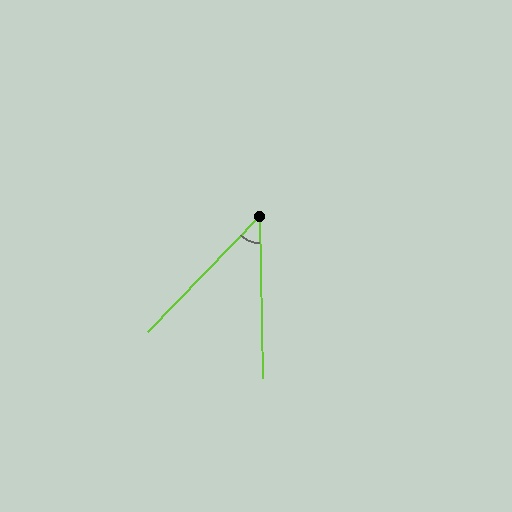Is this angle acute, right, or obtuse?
It is acute.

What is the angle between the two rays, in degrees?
Approximately 45 degrees.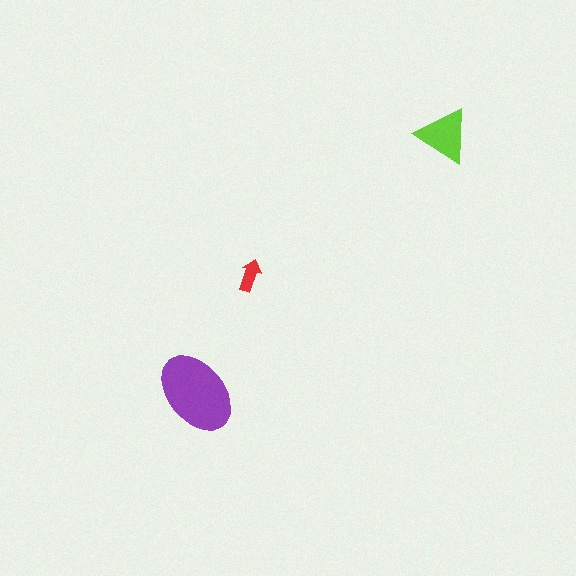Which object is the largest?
The purple ellipse.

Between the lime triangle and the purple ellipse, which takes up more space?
The purple ellipse.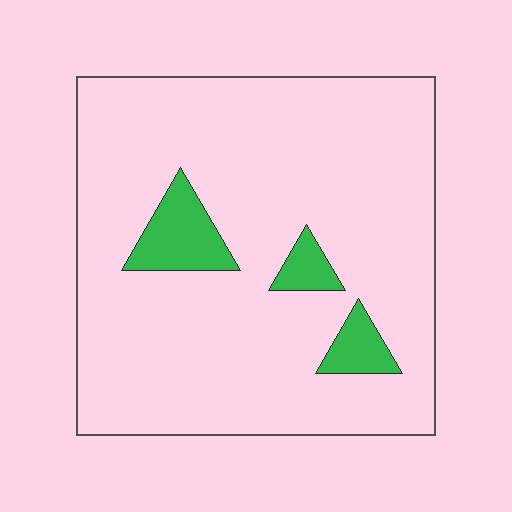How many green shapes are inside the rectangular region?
3.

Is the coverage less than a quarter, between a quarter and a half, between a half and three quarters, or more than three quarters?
Less than a quarter.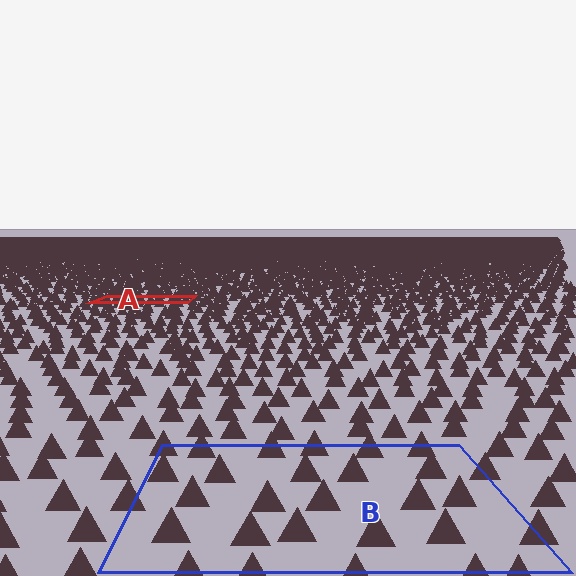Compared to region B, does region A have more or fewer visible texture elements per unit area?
Region A has more texture elements per unit area — they are packed more densely because it is farther away.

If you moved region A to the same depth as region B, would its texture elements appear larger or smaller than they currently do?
They would appear larger. At a closer depth, the same texture elements are projected at a bigger on-screen size.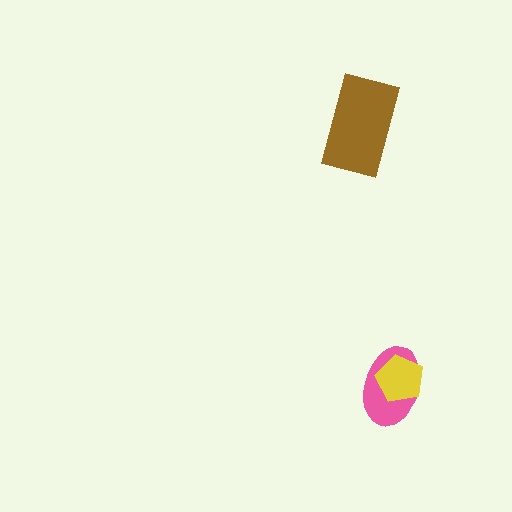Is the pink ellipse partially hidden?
Yes, it is partially covered by another shape.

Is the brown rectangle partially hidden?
No, no other shape covers it.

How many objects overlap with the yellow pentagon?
1 object overlaps with the yellow pentagon.